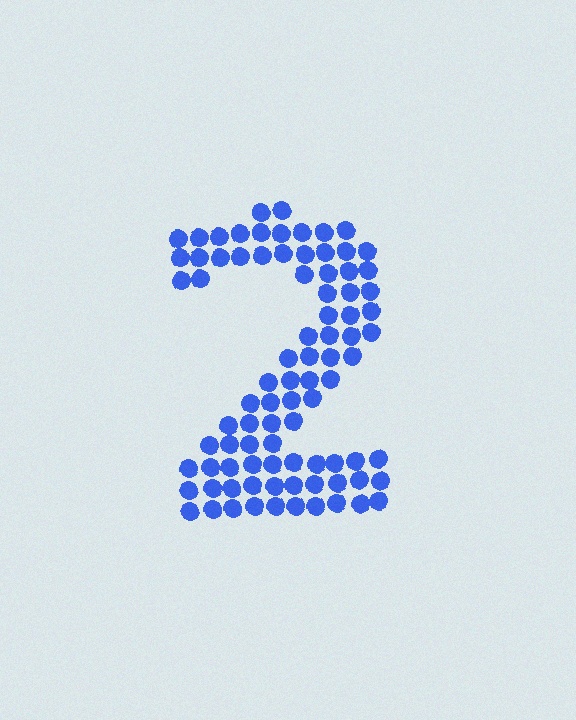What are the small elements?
The small elements are circles.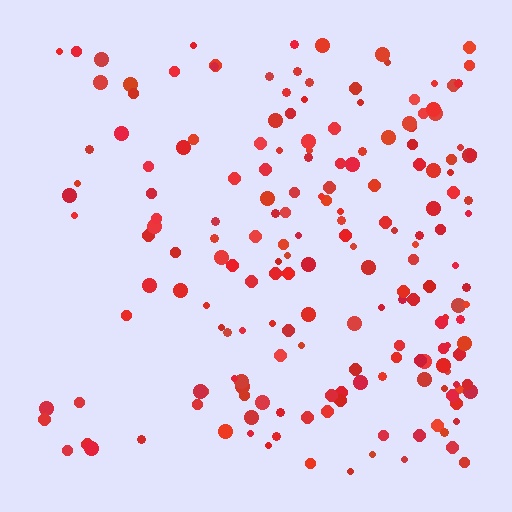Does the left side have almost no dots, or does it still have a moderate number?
Still a moderate number, just noticeably fewer than the right.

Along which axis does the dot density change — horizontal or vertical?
Horizontal.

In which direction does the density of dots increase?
From left to right, with the right side densest.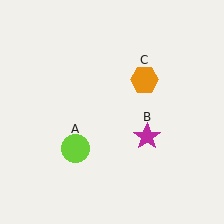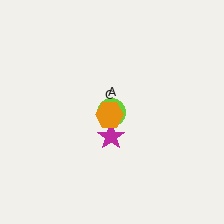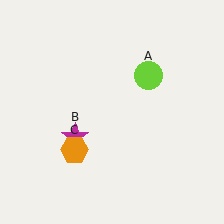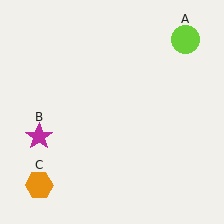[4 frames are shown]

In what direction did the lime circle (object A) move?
The lime circle (object A) moved up and to the right.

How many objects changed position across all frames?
3 objects changed position: lime circle (object A), magenta star (object B), orange hexagon (object C).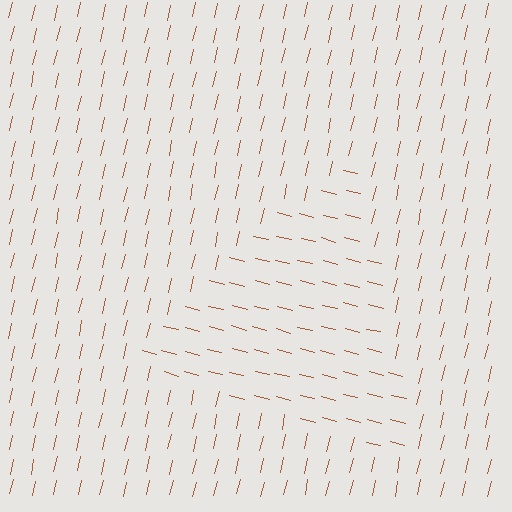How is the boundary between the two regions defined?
The boundary is defined purely by a change in line orientation (approximately 89 degrees difference). All lines are the same color and thickness.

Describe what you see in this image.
The image is filled with small brown line segments. A triangle region in the image has lines oriented differently from the surrounding lines, creating a visible texture boundary.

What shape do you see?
I see a triangle.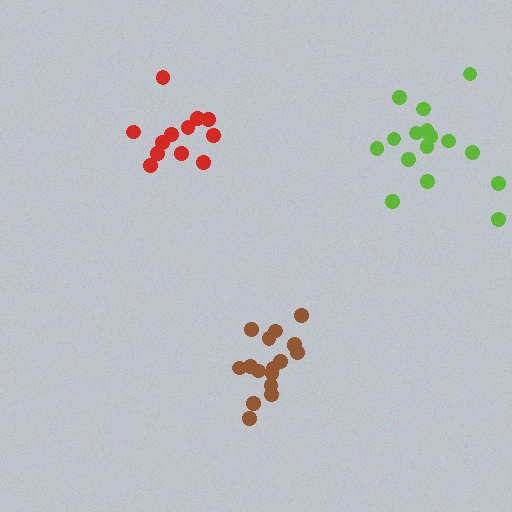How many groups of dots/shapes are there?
There are 3 groups.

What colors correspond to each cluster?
The clusters are colored: lime, brown, red.